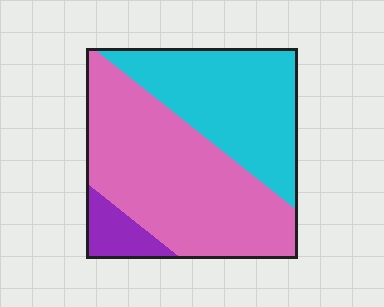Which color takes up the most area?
Pink, at roughly 55%.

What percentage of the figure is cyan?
Cyan covers roughly 35% of the figure.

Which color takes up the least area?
Purple, at roughly 10%.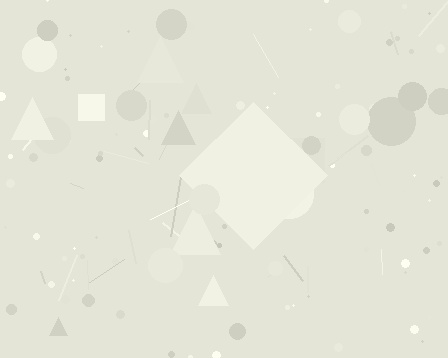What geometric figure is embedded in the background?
A diamond is embedded in the background.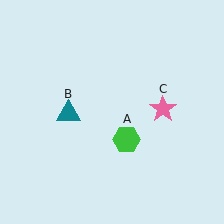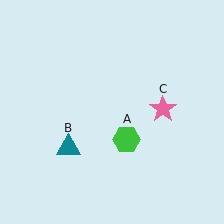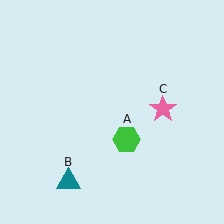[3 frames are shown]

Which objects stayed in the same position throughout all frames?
Green hexagon (object A) and pink star (object C) remained stationary.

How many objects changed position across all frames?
1 object changed position: teal triangle (object B).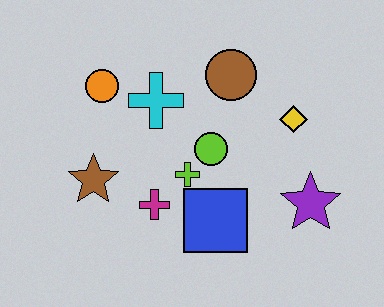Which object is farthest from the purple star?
The orange circle is farthest from the purple star.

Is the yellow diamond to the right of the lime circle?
Yes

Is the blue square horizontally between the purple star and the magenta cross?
Yes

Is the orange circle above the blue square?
Yes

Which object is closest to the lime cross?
The lime circle is closest to the lime cross.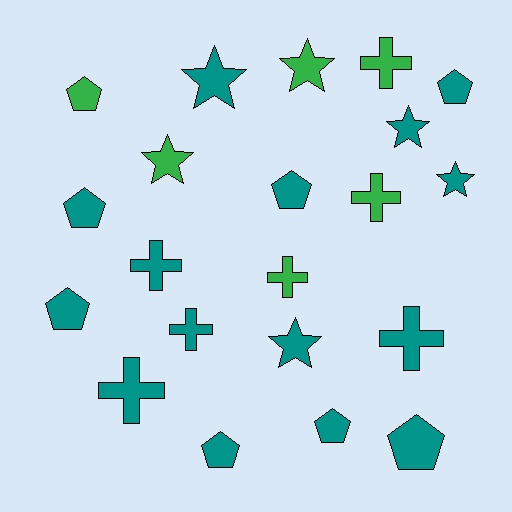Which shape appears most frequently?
Pentagon, with 8 objects.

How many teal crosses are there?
There are 4 teal crosses.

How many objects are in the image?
There are 21 objects.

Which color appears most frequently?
Teal, with 15 objects.